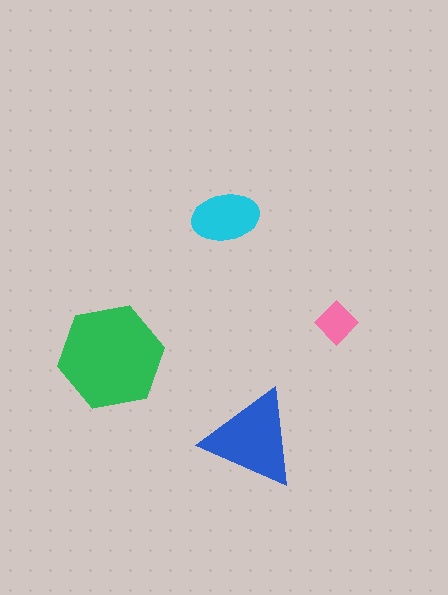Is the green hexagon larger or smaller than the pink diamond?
Larger.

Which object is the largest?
The green hexagon.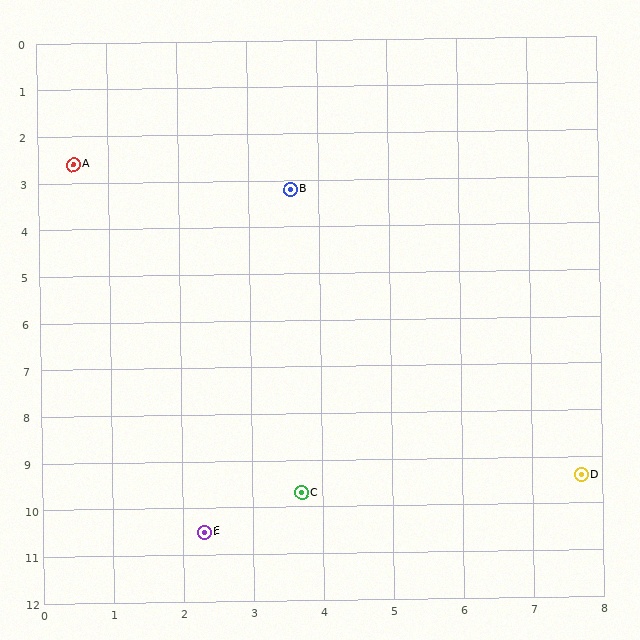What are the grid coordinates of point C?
Point C is at approximately (3.7, 9.7).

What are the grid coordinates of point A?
Point A is at approximately (0.5, 2.6).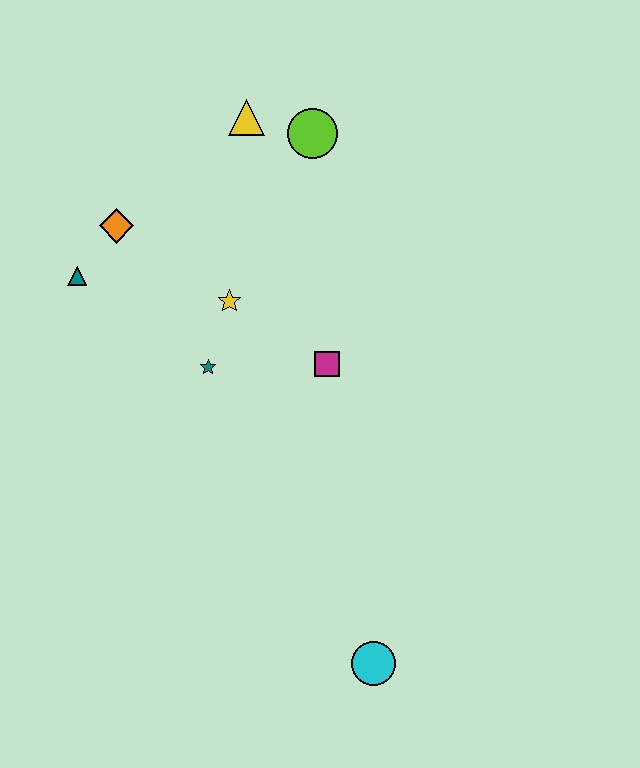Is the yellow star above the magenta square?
Yes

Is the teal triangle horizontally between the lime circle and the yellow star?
No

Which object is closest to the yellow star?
The teal star is closest to the yellow star.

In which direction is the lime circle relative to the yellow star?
The lime circle is above the yellow star.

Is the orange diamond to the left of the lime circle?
Yes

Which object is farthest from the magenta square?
The cyan circle is farthest from the magenta square.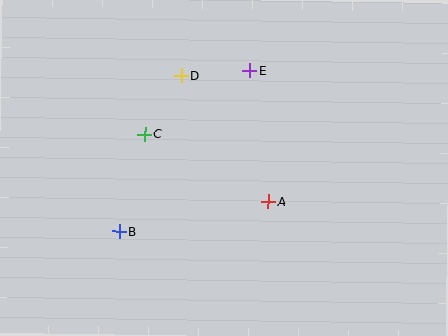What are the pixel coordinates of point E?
Point E is at (250, 71).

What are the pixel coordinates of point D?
Point D is at (181, 75).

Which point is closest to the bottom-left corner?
Point B is closest to the bottom-left corner.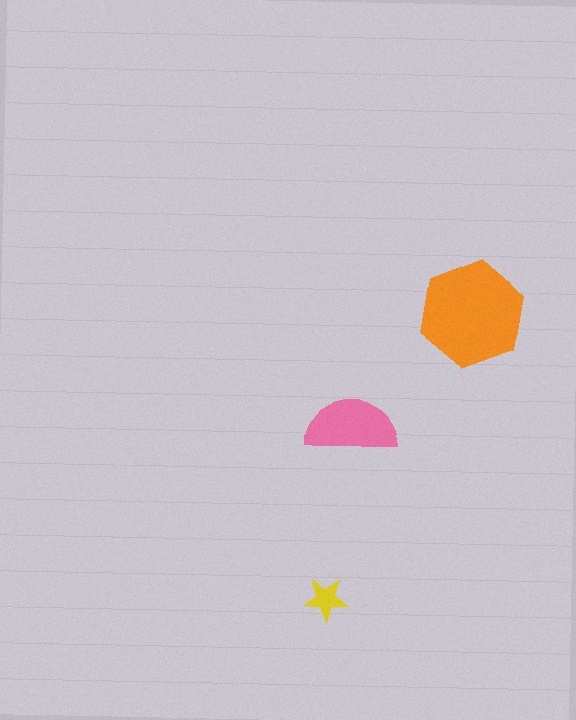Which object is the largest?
The orange hexagon.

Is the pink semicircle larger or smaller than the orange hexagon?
Smaller.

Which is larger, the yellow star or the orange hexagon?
The orange hexagon.